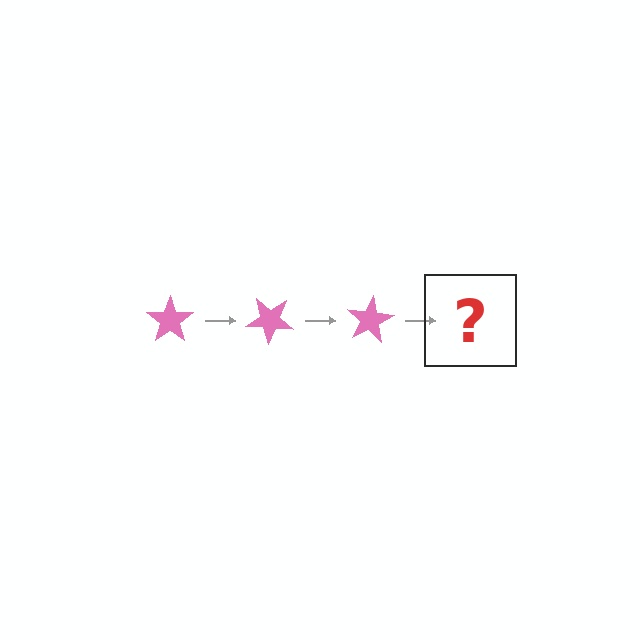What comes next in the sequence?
The next element should be a pink star rotated 120 degrees.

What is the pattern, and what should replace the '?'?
The pattern is that the star rotates 40 degrees each step. The '?' should be a pink star rotated 120 degrees.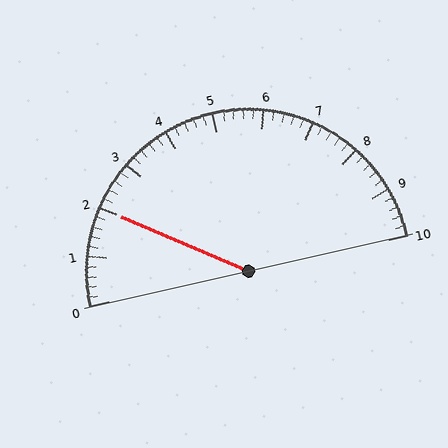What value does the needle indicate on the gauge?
The needle indicates approximately 2.0.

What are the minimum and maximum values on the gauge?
The gauge ranges from 0 to 10.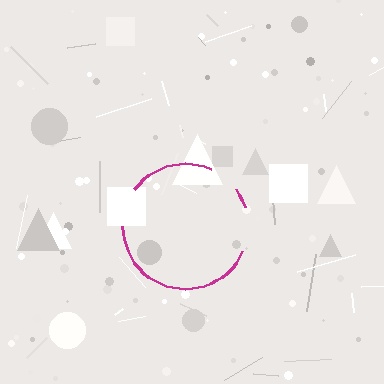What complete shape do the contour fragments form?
The contour fragments form a circle.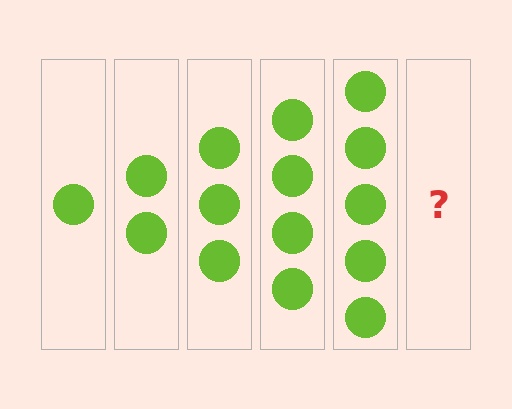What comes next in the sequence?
The next element should be 6 circles.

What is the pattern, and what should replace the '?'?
The pattern is that each step adds one more circle. The '?' should be 6 circles.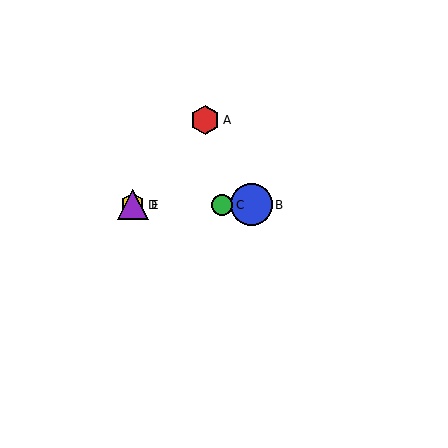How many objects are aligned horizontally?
4 objects (B, C, D, E) are aligned horizontally.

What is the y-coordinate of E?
Object E is at y≈205.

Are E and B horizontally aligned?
Yes, both are at y≈205.